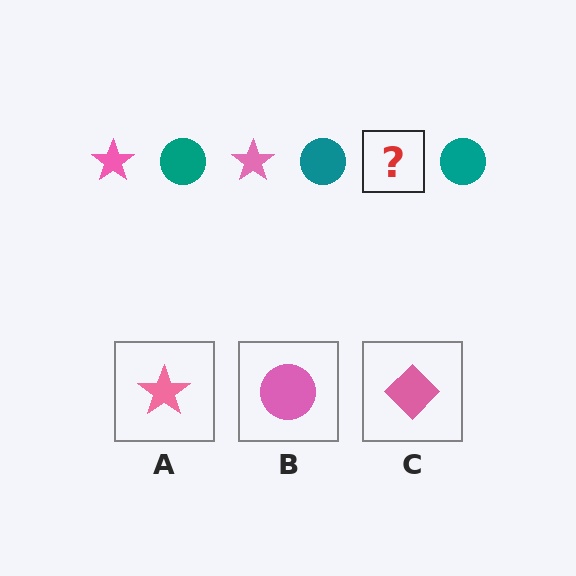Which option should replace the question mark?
Option A.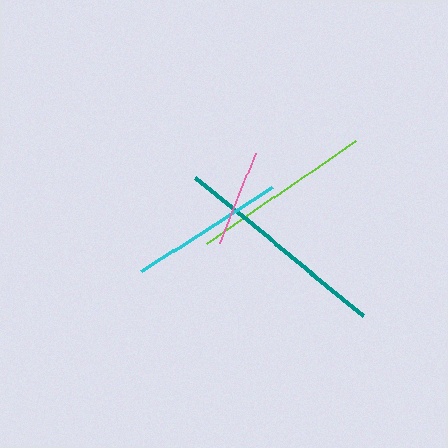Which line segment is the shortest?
The pink line is the shortest at approximately 97 pixels.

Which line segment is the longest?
The teal line is the longest at approximately 218 pixels.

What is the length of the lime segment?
The lime segment is approximately 180 pixels long.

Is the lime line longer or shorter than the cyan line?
The lime line is longer than the cyan line.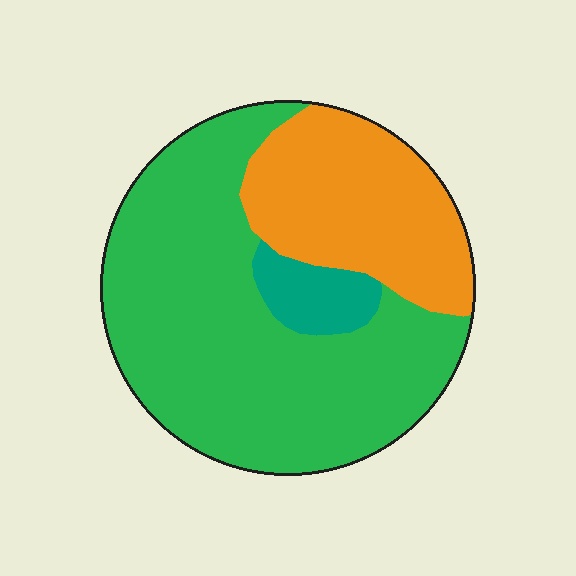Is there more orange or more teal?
Orange.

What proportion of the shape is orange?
Orange takes up about one quarter (1/4) of the shape.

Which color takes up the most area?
Green, at roughly 65%.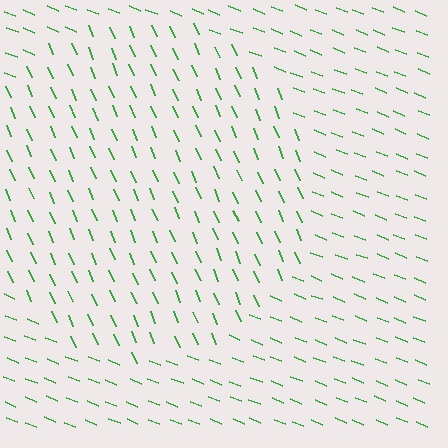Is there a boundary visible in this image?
Yes, there is a texture boundary formed by a change in line orientation.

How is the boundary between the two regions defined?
The boundary is defined purely by a change in line orientation (approximately 45 degrees difference). All lines are the same color and thickness.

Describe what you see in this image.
The image is filled with small green line segments. A circle region in the image has lines oriented differently from the surrounding lines, creating a visible texture boundary.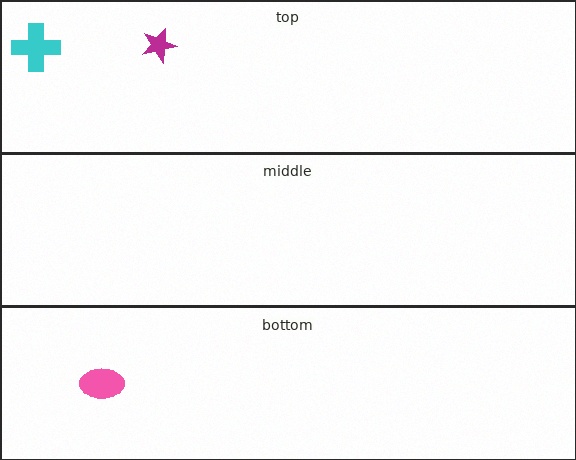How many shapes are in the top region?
2.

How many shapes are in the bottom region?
1.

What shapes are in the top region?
The cyan cross, the magenta star.